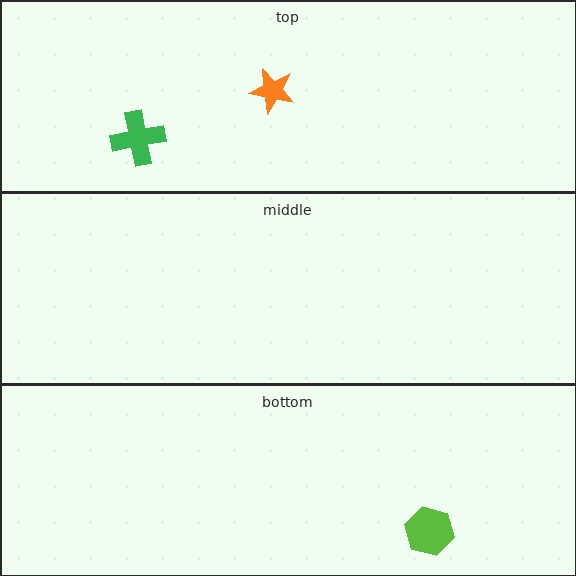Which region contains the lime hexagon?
The bottom region.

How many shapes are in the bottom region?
1.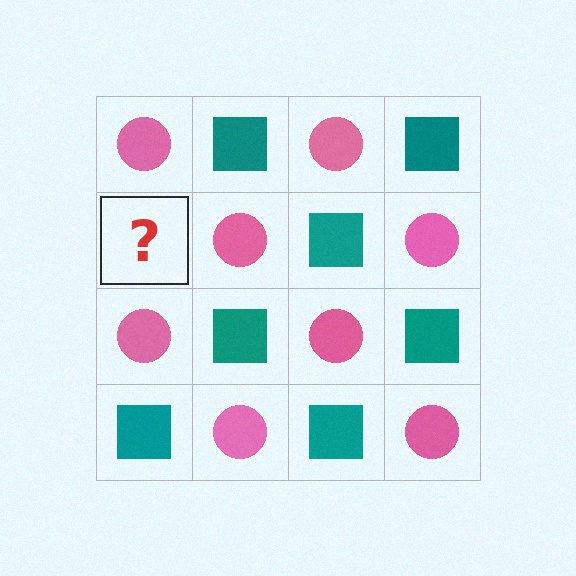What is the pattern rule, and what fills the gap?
The rule is that it alternates pink circle and teal square in a checkerboard pattern. The gap should be filled with a teal square.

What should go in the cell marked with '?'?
The missing cell should contain a teal square.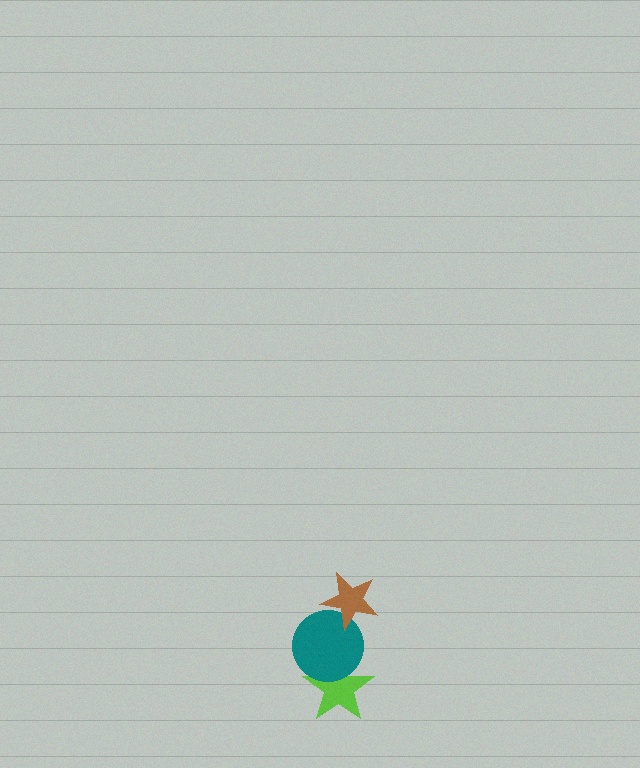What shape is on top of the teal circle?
The brown star is on top of the teal circle.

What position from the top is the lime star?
The lime star is 3rd from the top.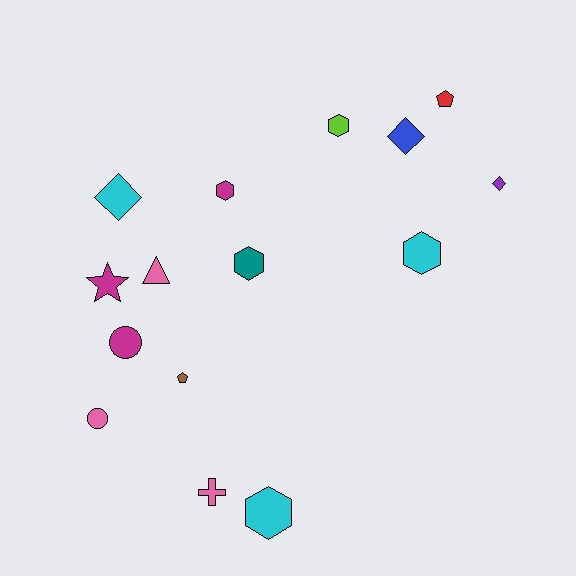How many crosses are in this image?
There is 1 cross.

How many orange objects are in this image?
There are no orange objects.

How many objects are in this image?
There are 15 objects.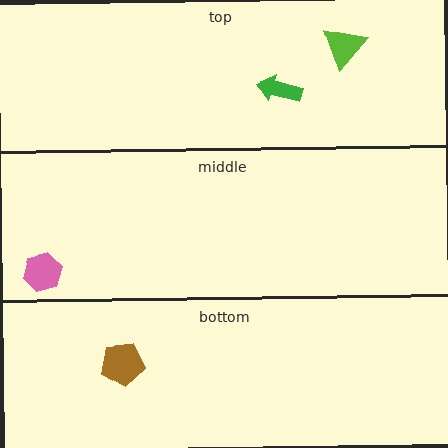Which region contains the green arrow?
The top region.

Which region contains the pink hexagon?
The middle region.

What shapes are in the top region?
The green arrow, the lime triangle.